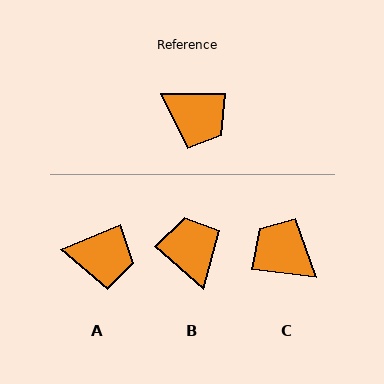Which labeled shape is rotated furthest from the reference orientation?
C, about 174 degrees away.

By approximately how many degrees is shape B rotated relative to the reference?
Approximately 139 degrees counter-clockwise.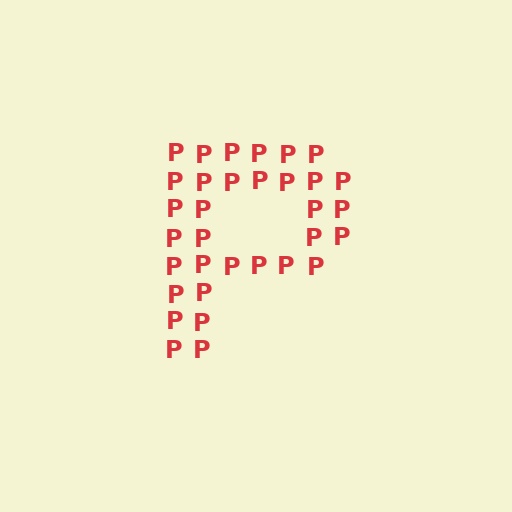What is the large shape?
The large shape is the letter P.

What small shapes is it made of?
It is made of small letter P's.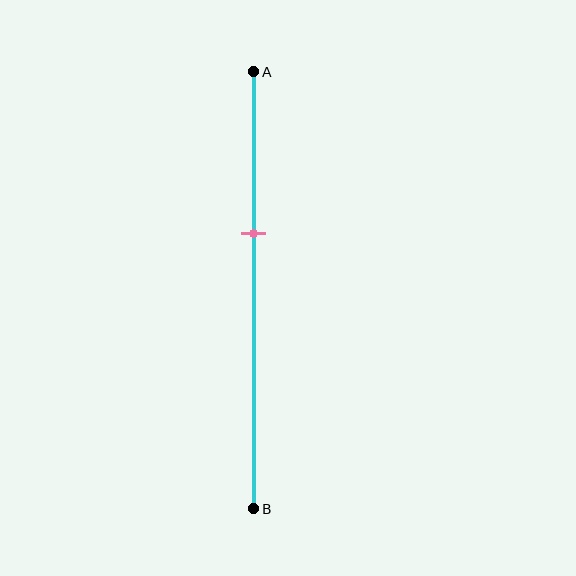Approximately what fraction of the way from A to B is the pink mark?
The pink mark is approximately 35% of the way from A to B.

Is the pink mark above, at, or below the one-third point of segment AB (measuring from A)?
The pink mark is below the one-third point of segment AB.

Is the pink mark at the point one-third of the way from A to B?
No, the mark is at about 35% from A, not at the 33% one-third point.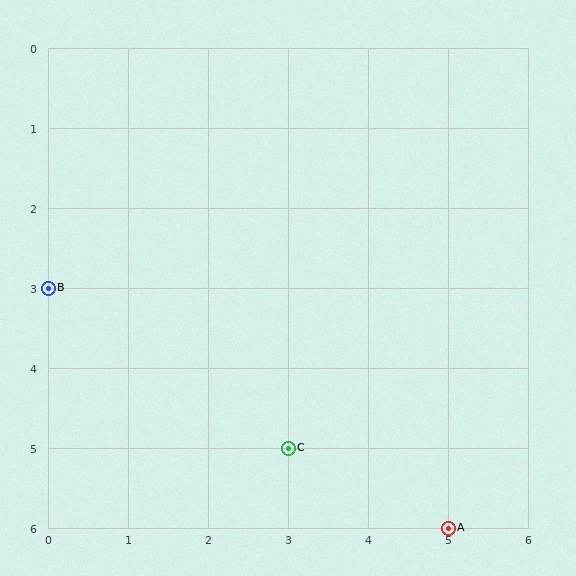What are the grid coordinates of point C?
Point C is at grid coordinates (3, 5).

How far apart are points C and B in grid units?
Points C and B are 3 columns and 2 rows apart (about 3.6 grid units diagonally).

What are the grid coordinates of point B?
Point B is at grid coordinates (0, 3).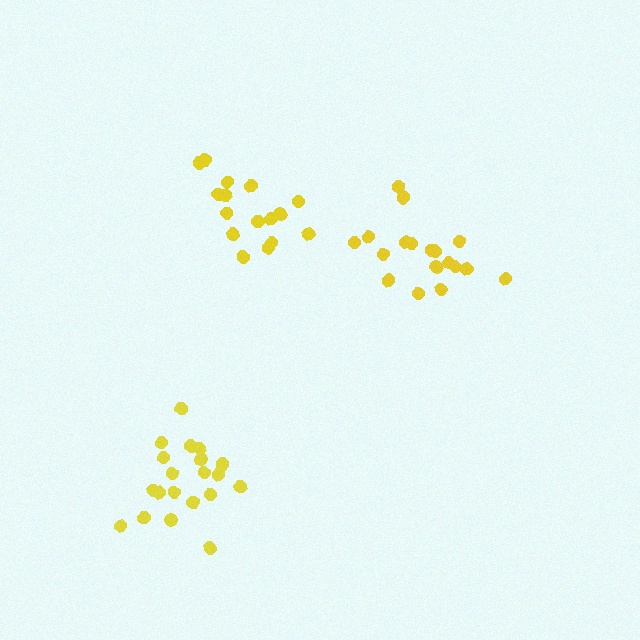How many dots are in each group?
Group 1: 18 dots, Group 2: 16 dots, Group 3: 20 dots (54 total).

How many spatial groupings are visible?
There are 3 spatial groupings.